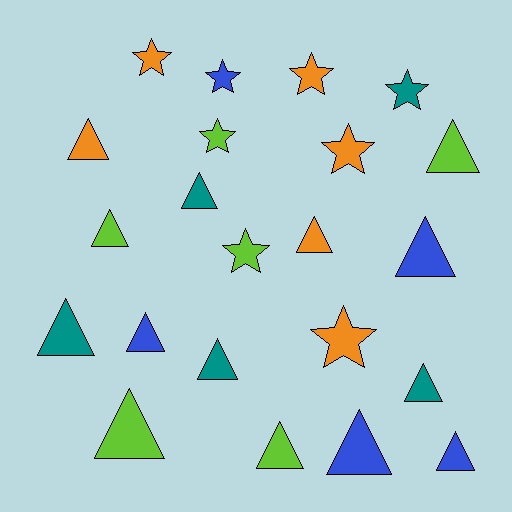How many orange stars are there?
There are 4 orange stars.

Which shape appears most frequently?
Triangle, with 14 objects.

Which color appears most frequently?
Lime, with 6 objects.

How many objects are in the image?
There are 22 objects.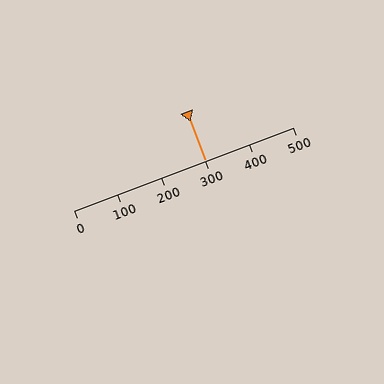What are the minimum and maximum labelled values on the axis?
The axis runs from 0 to 500.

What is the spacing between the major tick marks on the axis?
The major ticks are spaced 100 apart.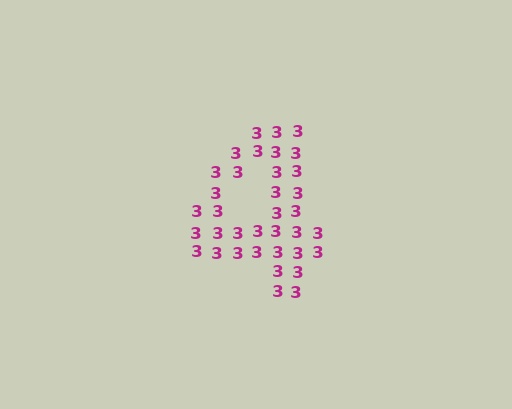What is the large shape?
The large shape is the digit 4.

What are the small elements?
The small elements are digit 3's.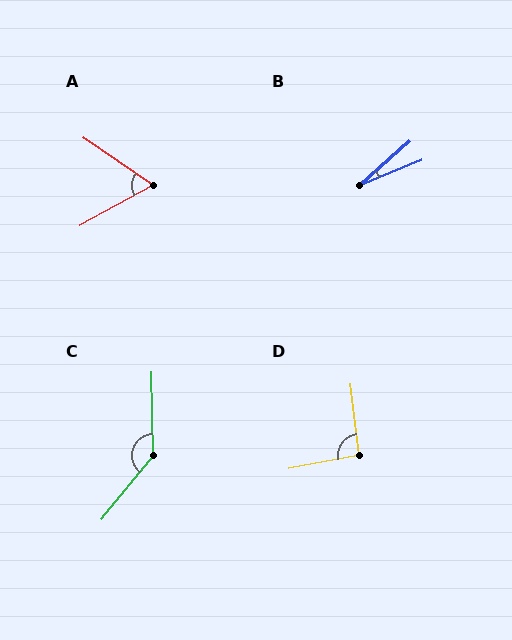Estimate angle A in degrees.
Approximately 63 degrees.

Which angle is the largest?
C, at approximately 140 degrees.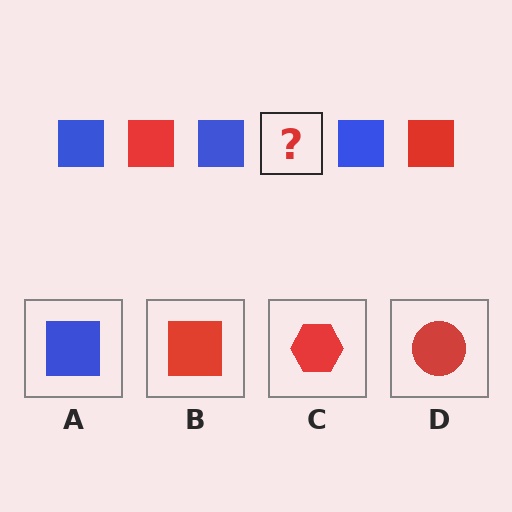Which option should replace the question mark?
Option B.